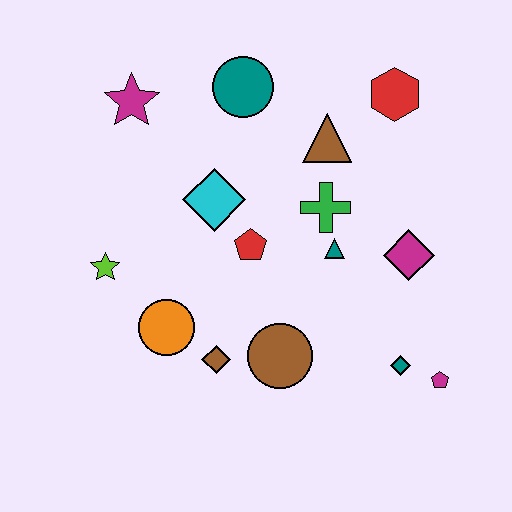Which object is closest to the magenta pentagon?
The teal diamond is closest to the magenta pentagon.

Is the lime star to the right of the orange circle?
No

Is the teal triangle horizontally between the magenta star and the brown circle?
No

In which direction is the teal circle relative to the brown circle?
The teal circle is above the brown circle.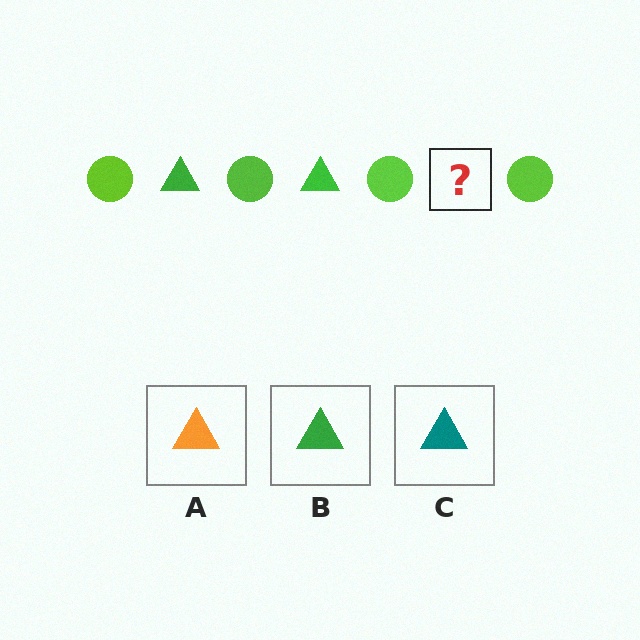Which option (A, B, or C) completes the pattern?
B.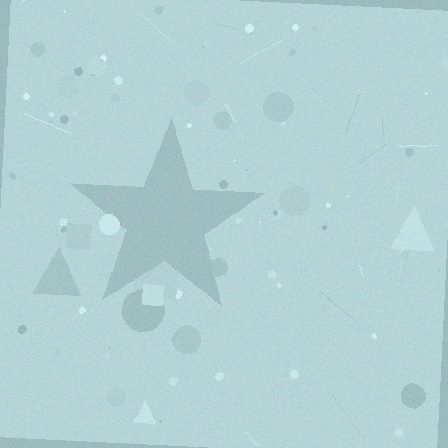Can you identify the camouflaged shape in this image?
The camouflaged shape is a star.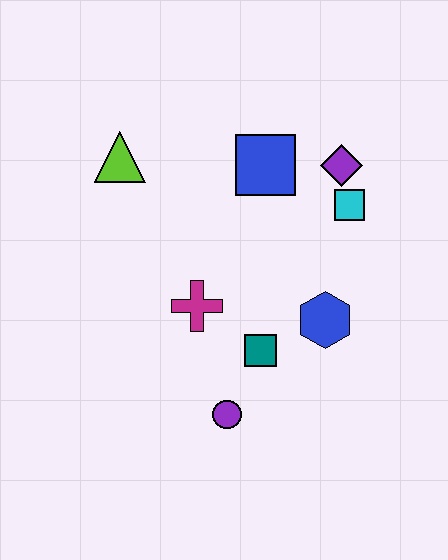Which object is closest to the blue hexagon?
The teal square is closest to the blue hexagon.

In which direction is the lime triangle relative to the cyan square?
The lime triangle is to the left of the cyan square.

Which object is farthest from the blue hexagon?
The lime triangle is farthest from the blue hexagon.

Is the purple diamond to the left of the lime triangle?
No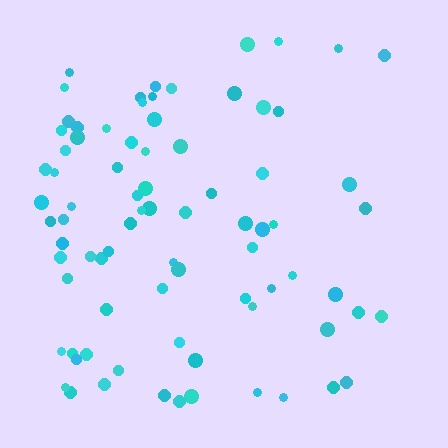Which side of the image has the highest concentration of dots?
The left.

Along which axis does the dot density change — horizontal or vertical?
Horizontal.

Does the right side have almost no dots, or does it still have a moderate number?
Still a moderate number, just noticeably fewer than the left.